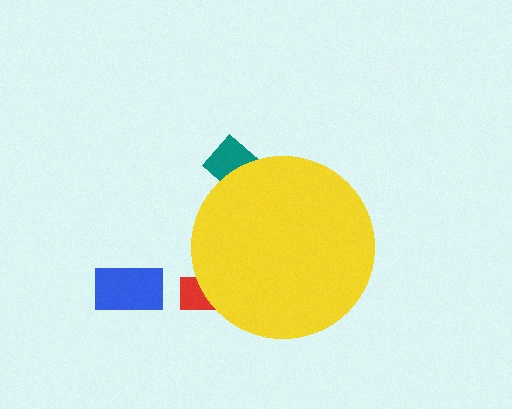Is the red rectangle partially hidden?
Yes, the red rectangle is partially hidden behind the yellow circle.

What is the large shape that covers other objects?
A yellow circle.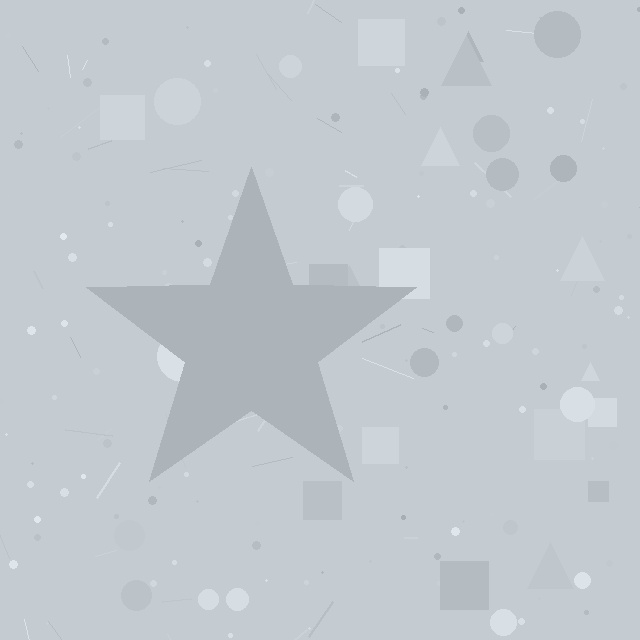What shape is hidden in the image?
A star is hidden in the image.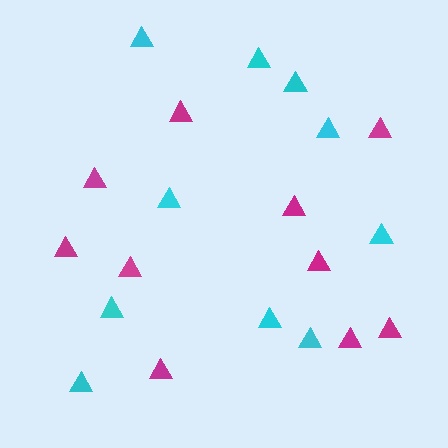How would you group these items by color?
There are 2 groups: one group of magenta triangles (10) and one group of cyan triangles (10).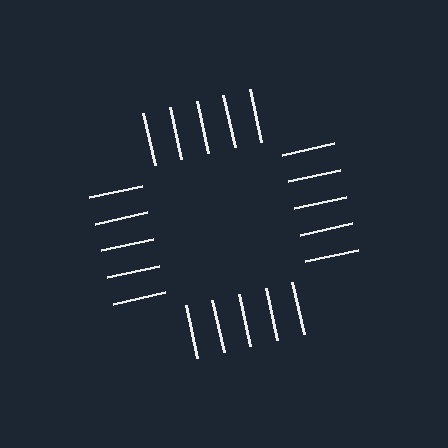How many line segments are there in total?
20 — 5 along each of the 4 edges.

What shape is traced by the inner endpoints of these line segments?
An illusory square — the line segments terminate on its edges but no continuous stroke is drawn.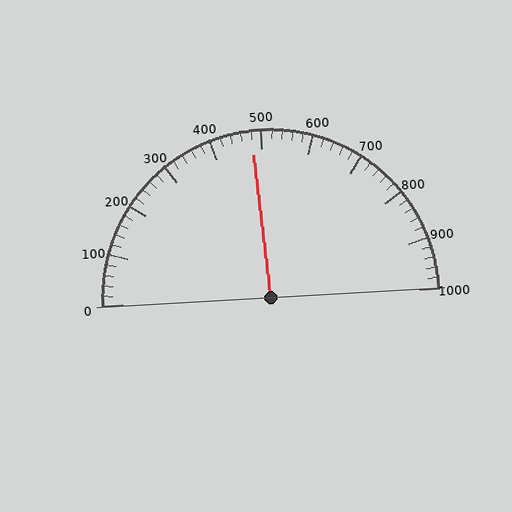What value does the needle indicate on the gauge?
The needle indicates approximately 480.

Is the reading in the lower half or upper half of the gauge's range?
The reading is in the lower half of the range (0 to 1000).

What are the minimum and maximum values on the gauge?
The gauge ranges from 0 to 1000.